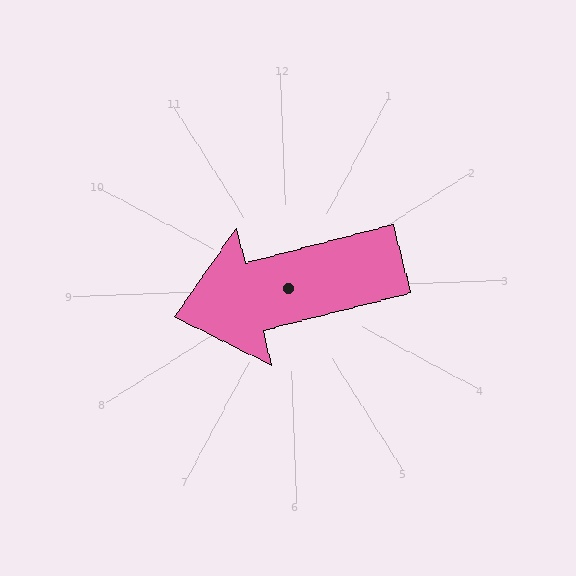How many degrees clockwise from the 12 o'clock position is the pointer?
Approximately 258 degrees.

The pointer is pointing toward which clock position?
Roughly 9 o'clock.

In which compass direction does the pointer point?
West.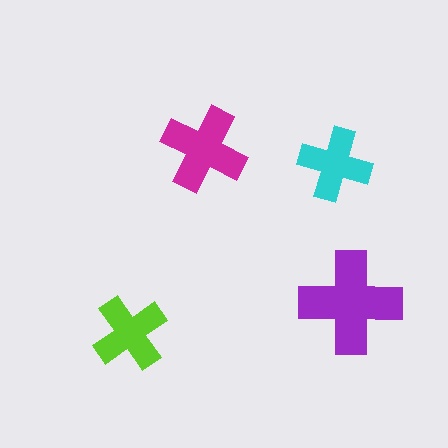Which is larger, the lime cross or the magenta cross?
The magenta one.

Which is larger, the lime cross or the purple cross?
The purple one.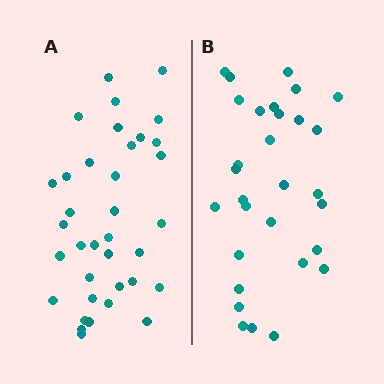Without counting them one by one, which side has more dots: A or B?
Region A (the left region) has more dots.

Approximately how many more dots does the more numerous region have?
Region A has about 6 more dots than region B.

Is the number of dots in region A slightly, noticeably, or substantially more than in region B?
Region A has only slightly more — the two regions are fairly close. The ratio is roughly 1.2 to 1.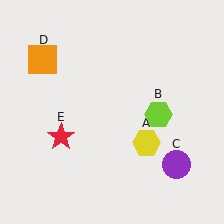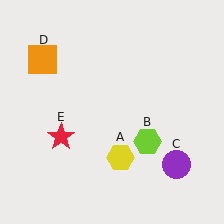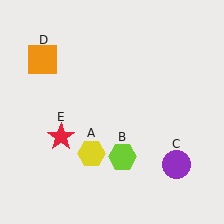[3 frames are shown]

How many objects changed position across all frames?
2 objects changed position: yellow hexagon (object A), lime hexagon (object B).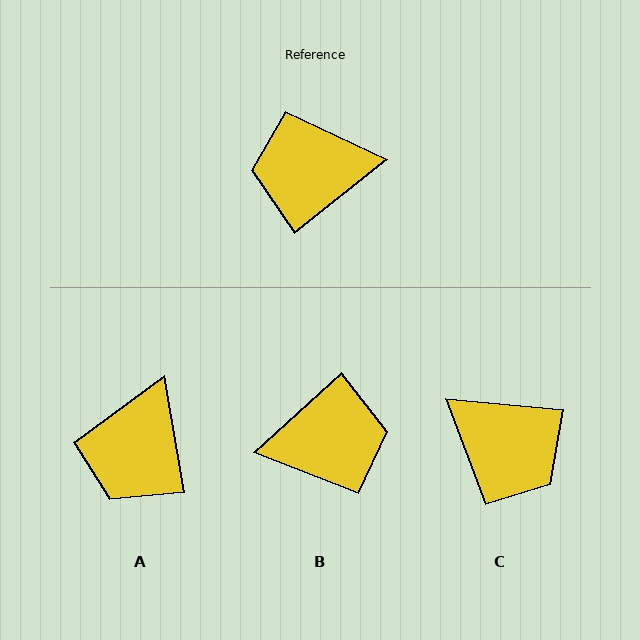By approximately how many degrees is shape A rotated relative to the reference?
Approximately 61 degrees counter-clockwise.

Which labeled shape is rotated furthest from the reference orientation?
B, about 176 degrees away.